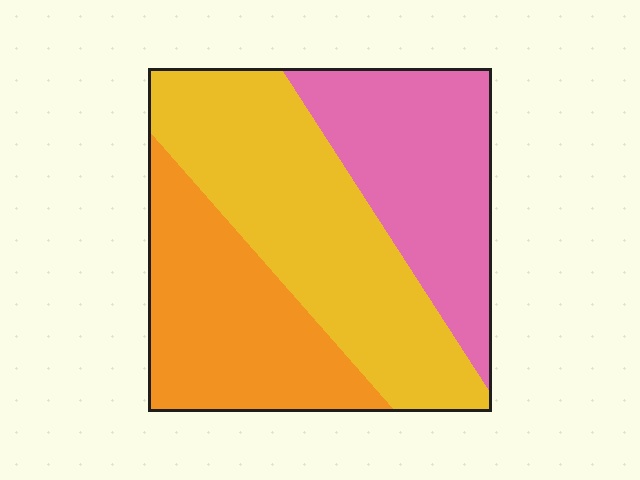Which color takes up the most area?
Yellow, at roughly 40%.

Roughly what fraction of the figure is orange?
Orange covers 30% of the figure.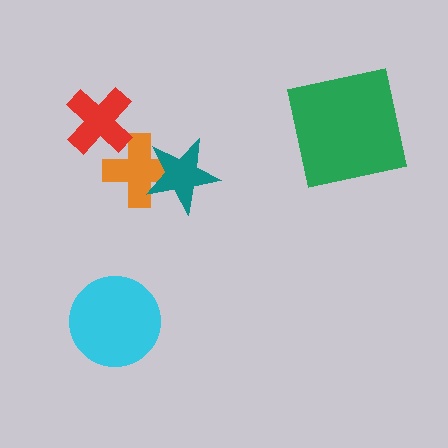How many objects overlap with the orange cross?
2 objects overlap with the orange cross.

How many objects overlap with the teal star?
1 object overlaps with the teal star.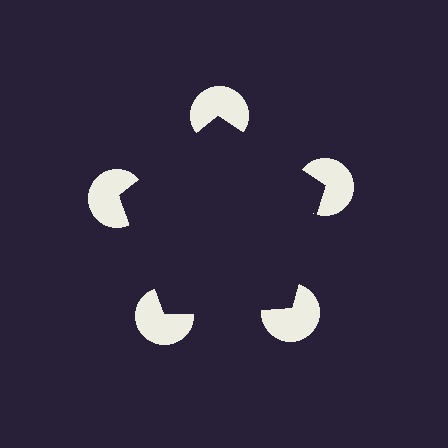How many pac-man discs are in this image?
There are 5 — one at each vertex of the illusory pentagon.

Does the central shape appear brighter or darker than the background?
It typically appears slightly darker than the background, even though no actual brightness change is drawn.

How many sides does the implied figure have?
5 sides.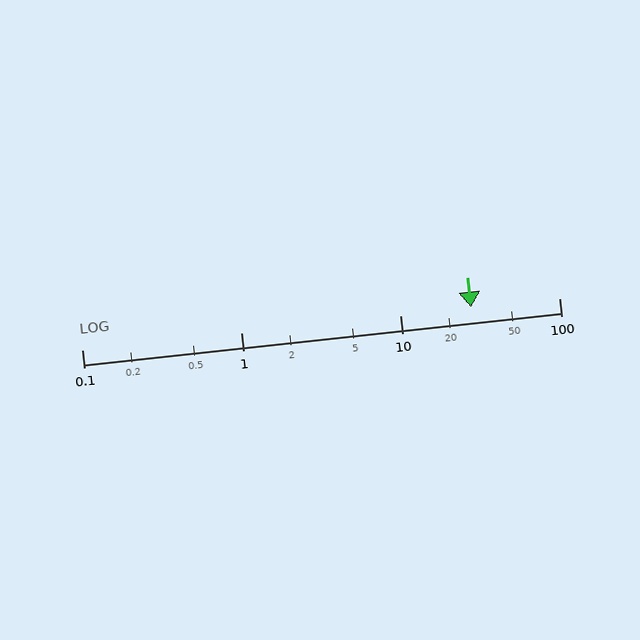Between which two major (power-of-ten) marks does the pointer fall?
The pointer is between 10 and 100.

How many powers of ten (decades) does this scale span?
The scale spans 3 decades, from 0.1 to 100.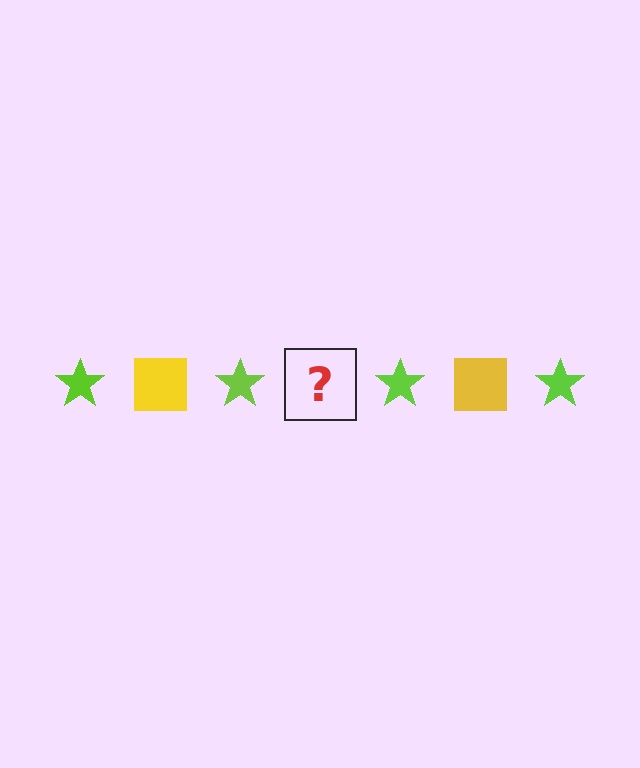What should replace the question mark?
The question mark should be replaced with a yellow square.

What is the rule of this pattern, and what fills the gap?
The rule is that the pattern alternates between lime star and yellow square. The gap should be filled with a yellow square.